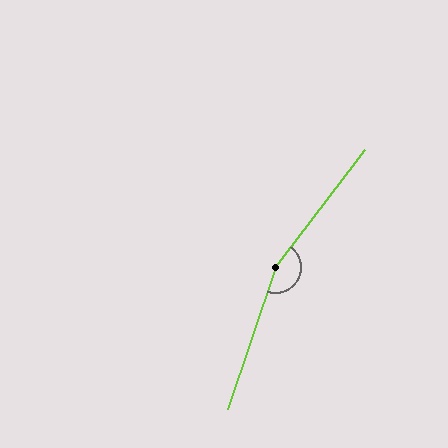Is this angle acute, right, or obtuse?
It is obtuse.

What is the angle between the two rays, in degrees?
Approximately 161 degrees.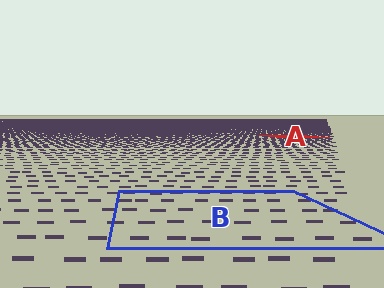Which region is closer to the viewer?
Region B is closer. The texture elements there are larger and more spread out.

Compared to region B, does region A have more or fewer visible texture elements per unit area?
Region A has more texture elements per unit area — they are packed more densely because it is farther away.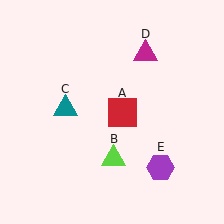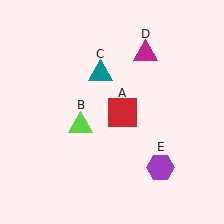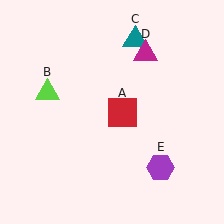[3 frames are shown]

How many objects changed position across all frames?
2 objects changed position: lime triangle (object B), teal triangle (object C).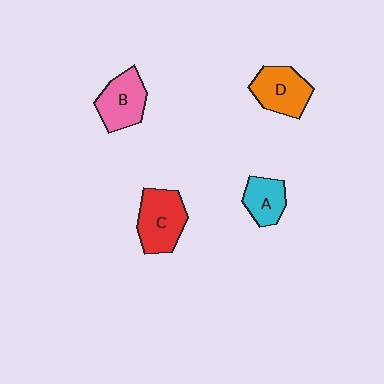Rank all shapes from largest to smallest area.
From largest to smallest: C (red), B (pink), D (orange), A (cyan).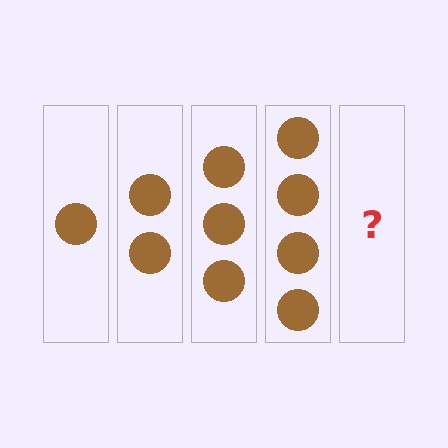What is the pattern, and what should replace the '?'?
The pattern is that each step adds one more circle. The '?' should be 5 circles.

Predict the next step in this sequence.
The next step is 5 circles.